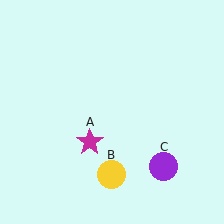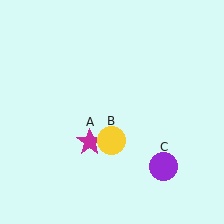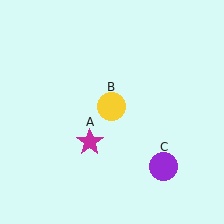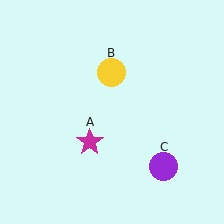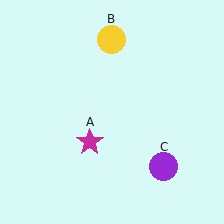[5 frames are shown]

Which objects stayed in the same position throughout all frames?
Magenta star (object A) and purple circle (object C) remained stationary.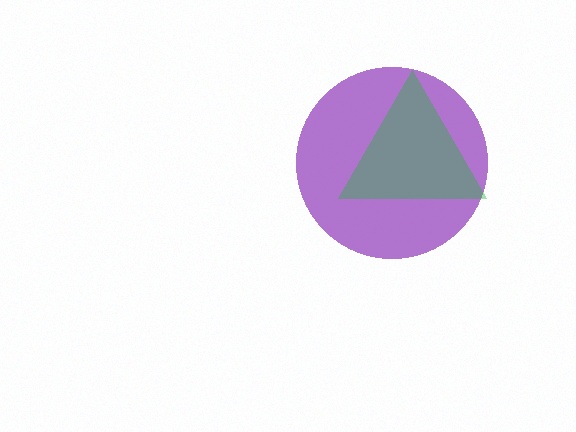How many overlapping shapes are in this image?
There are 2 overlapping shapes in the image.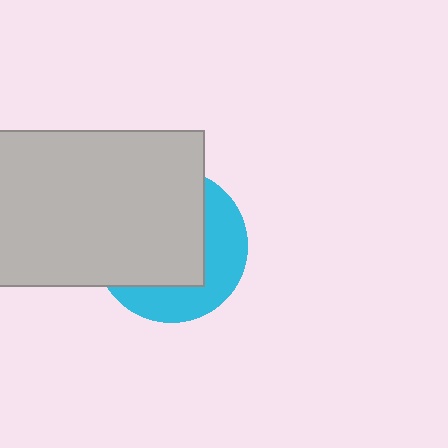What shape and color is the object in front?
The object in front is a light gray rectangle.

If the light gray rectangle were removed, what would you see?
You would see the complete cyan circle.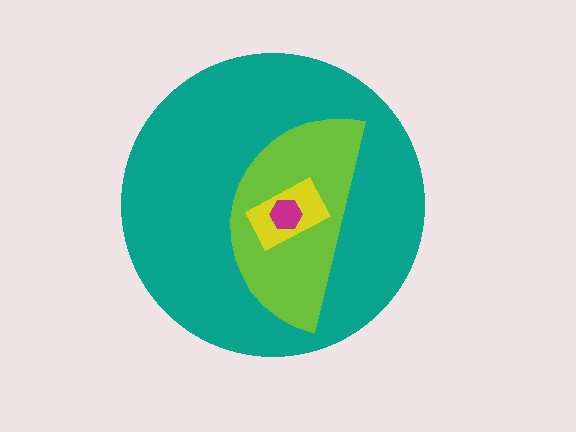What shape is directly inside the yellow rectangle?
The magenta hexagon.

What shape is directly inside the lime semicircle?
The yellow rectangle.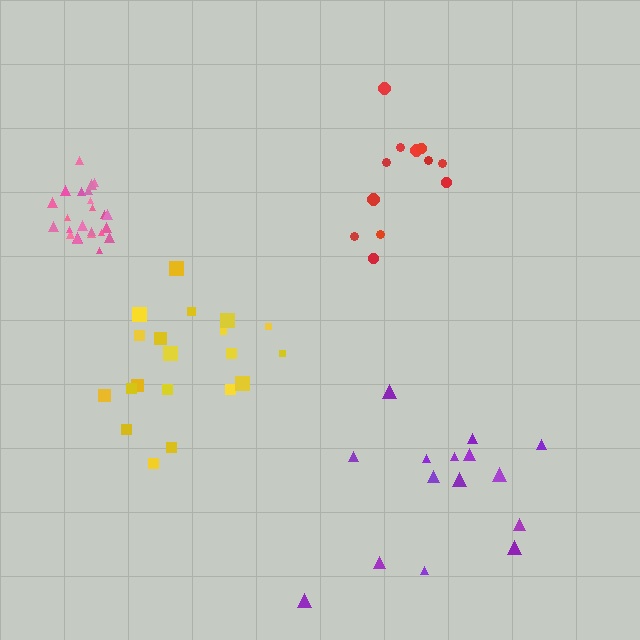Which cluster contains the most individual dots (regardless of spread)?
Pink (25).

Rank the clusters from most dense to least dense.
pink, yellow, red, purple.